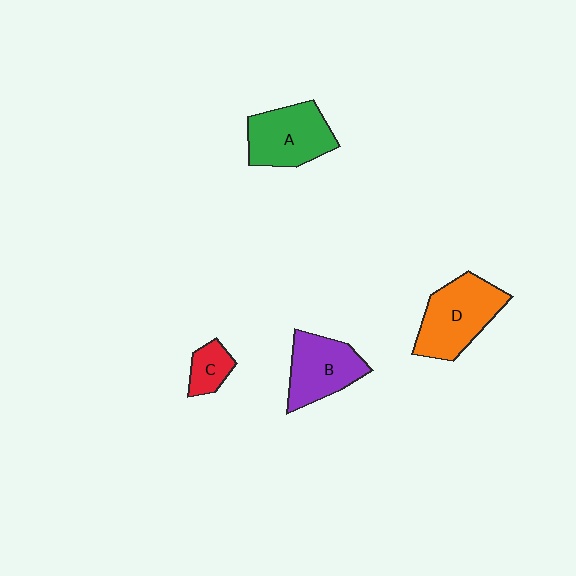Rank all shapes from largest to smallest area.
From largest to smallest: D (orange), A (green), B (purple), C (red).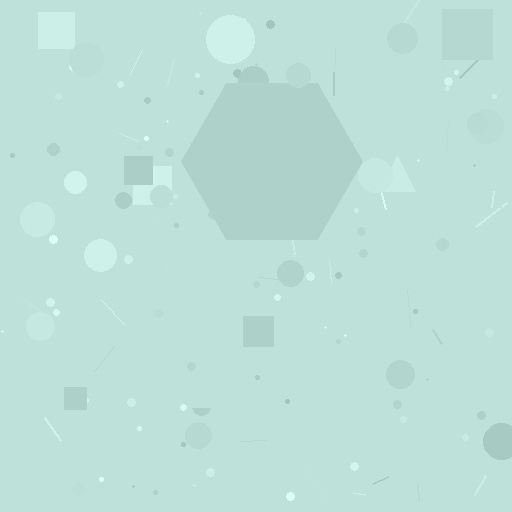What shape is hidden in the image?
A hexagon is hidden in the image.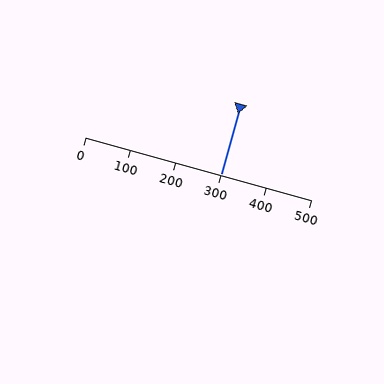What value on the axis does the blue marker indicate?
The marker indicates approximately 300.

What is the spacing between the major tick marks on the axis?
The major ticks are spaced 100 apart.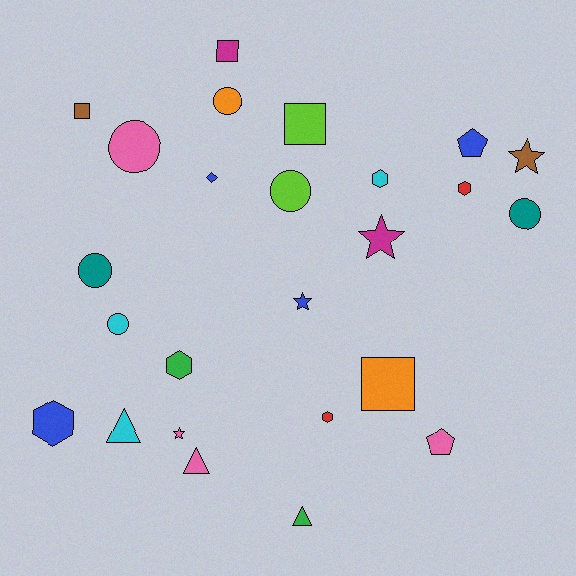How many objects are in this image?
There are 25 objects.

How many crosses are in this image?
There are no crosses.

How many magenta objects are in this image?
There are 2 magenta objects.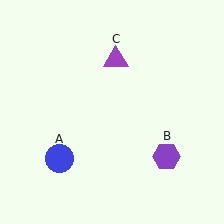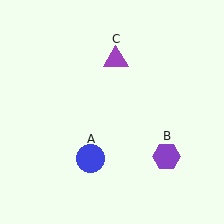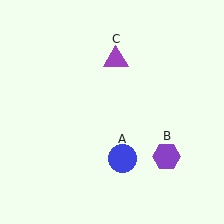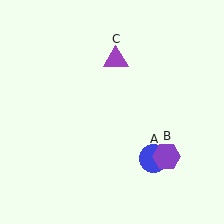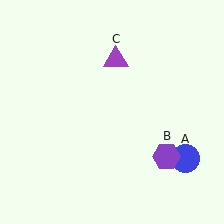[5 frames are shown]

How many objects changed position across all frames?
1 object changed position: blue circle (object A).